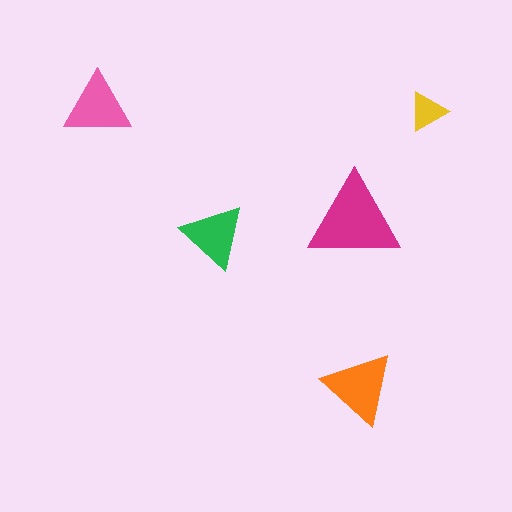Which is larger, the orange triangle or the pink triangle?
The orange one.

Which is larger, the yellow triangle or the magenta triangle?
The magenta one.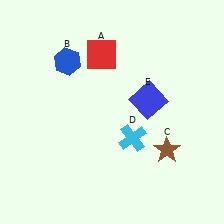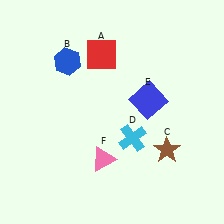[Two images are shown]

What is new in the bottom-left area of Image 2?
A pink triangle (F) was added in the bottom-left area of Image 2.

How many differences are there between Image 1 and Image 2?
There is 1 difference between the two images.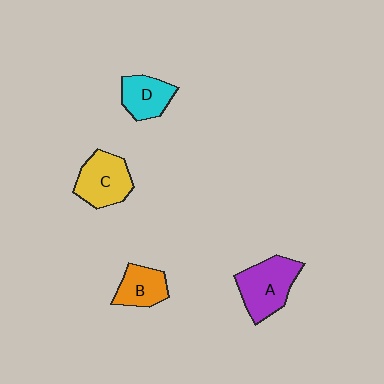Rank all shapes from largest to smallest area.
From largest to smallest: A (purple), C (yellow), D (cyan), B (orange).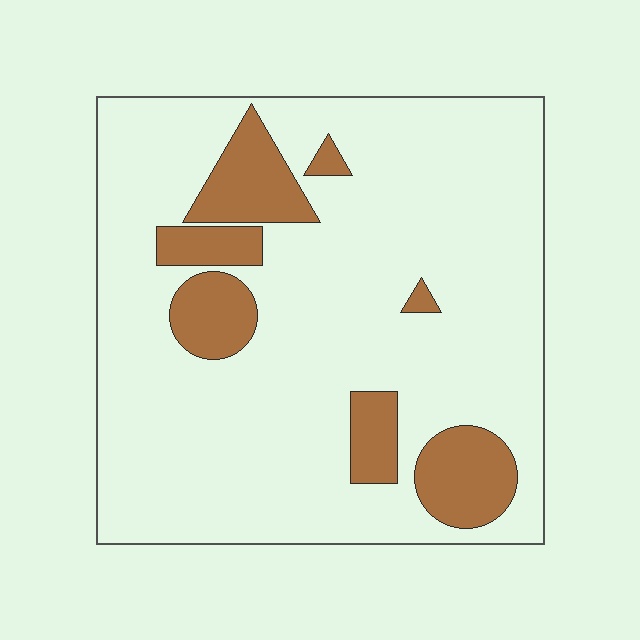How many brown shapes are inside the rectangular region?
7.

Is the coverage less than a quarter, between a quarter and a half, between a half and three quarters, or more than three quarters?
Less than a quarter.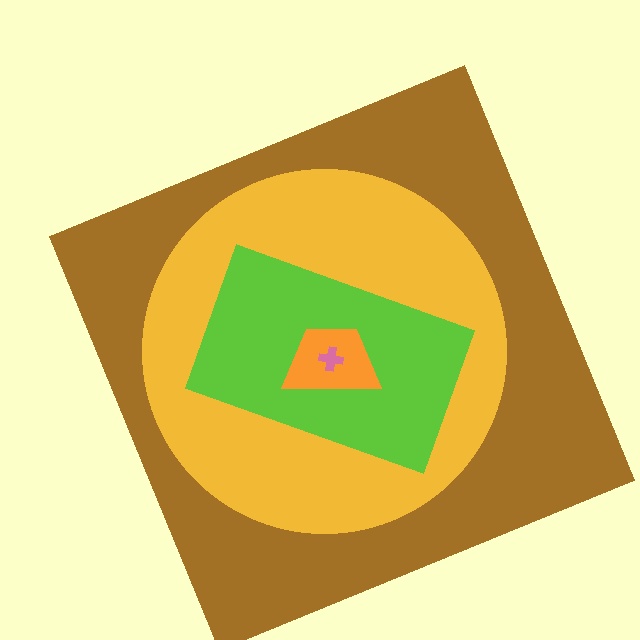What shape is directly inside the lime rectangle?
The orange trapezoid.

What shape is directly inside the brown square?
The yellow circle.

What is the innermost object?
The pink cross.